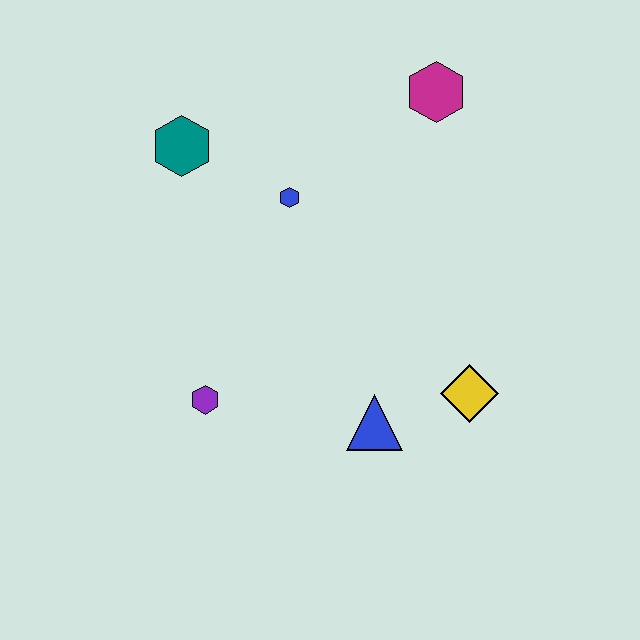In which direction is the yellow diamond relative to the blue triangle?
The yellow diamond is to the right of the blue triangle.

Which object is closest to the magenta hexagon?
The blue hexagon is closest to the magenta hexagon.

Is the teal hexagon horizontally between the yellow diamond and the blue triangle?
No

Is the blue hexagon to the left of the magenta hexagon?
Yes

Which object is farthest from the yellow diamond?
The teal hexagon is farthest from the yellow diamond.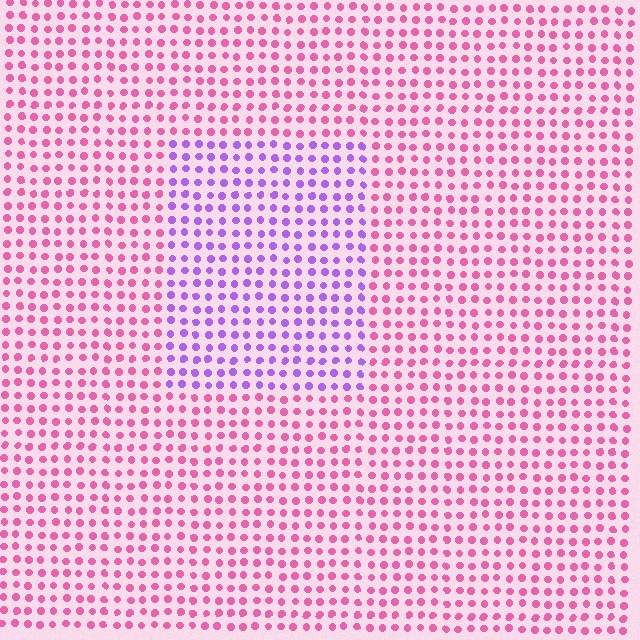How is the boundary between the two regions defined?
The boundary is defined purely by a slight shift in hue (about 53 degrees). Spacing, size, and orientation are identical on both sides.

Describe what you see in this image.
The image is filled with small pink elements in a uniform arrangement. A rectangle-shaped region is visible where the elements are tinted to a slightly different hue, forming a subtle color boundary.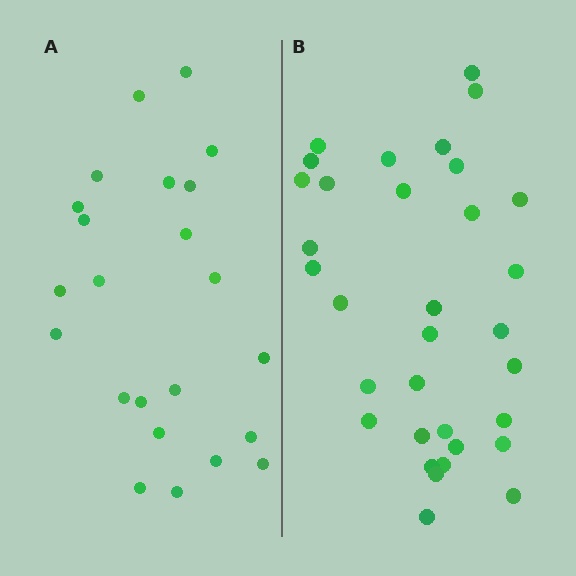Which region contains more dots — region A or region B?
Region B (the right region) has more dots.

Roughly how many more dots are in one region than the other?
Region B has roughly 10 or so more dots than region A.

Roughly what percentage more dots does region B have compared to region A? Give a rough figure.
About 45% more.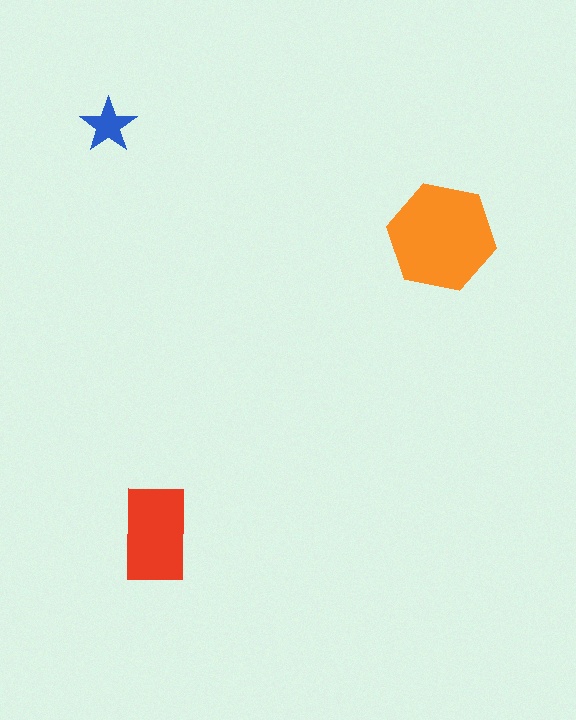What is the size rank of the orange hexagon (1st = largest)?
1st.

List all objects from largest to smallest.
The orange hexagon, the red rectangle, the blue star.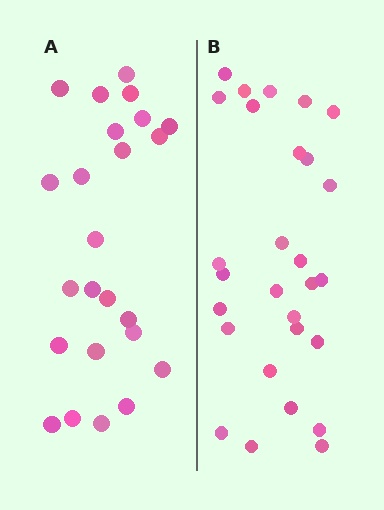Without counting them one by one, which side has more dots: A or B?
Region B (the right region) has more dots.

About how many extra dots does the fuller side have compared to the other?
Region B has about 4 more dots than region A.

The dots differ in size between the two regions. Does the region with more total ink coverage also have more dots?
No. Region A has more total ink coverage because its dots are larger, but region B actually contains more individual dots. Total area can be misleading — the number of items is what matters here.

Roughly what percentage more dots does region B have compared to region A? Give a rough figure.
About 15% more.